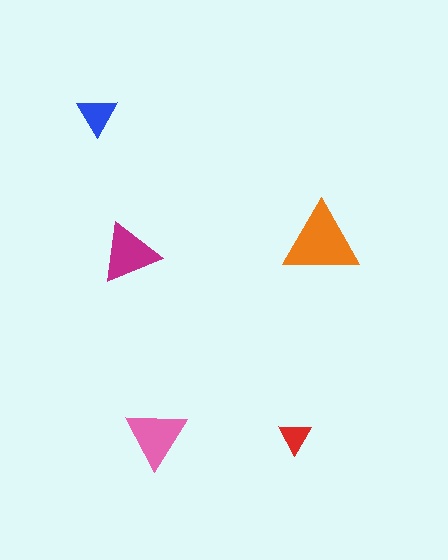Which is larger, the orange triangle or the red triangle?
The orange one.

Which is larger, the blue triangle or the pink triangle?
The pink one.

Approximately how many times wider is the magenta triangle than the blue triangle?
About 1.5 times wider.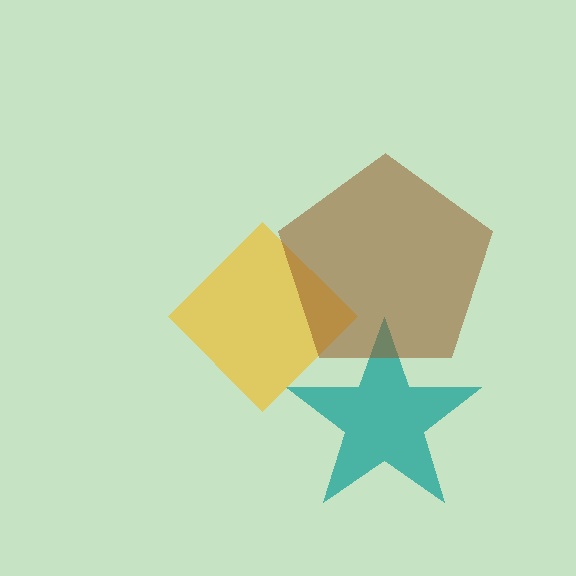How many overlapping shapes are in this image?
There are 3 overlapping shapes in the image.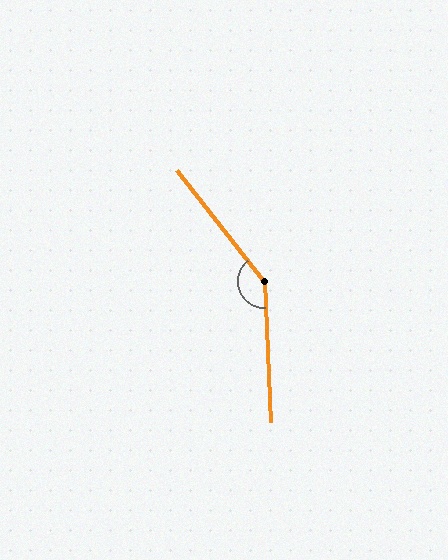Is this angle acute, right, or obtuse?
It is obtuse.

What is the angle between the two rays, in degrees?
Approximately 144 degrees.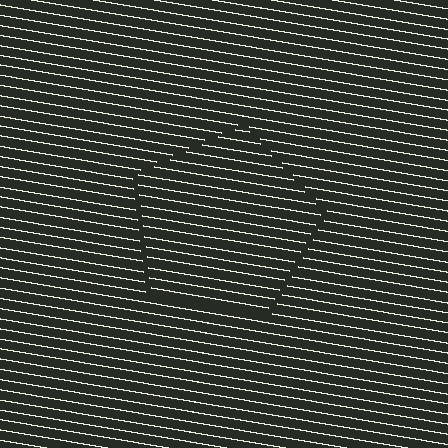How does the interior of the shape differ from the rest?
The interior of the shape contains the same grating, shifted by half a period — the contour is defined by the phase discontinuity where line-ends from the inner and outer gratings abut.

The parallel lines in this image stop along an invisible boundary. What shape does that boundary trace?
An illusory pentagon. The interior of the shape contains the same grating, shifted by half a period — the contour is defined by the phase discontinuity where line-ends from the inner and outer gratings abut.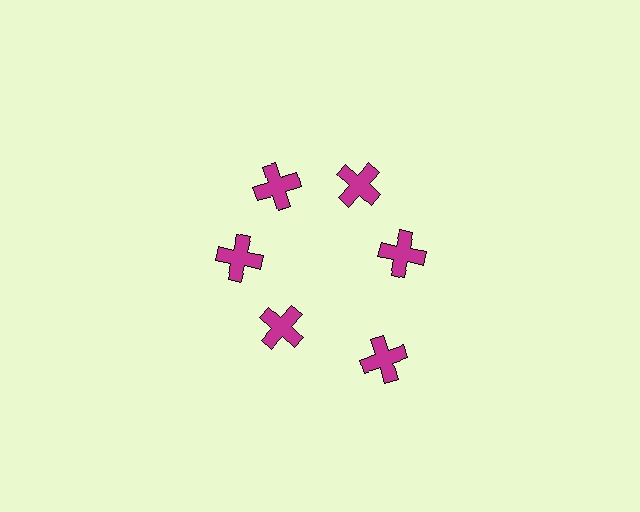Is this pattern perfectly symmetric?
No. The 6 magenta crosses are arranged in a ring, but one element near the 5 o'clock position is pushed outward from the center, breaking the 6-fold rotational symmetry.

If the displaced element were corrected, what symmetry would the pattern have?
It would have 6-fold rotational symmetry — the pattern would map onto itself every 60 degrees.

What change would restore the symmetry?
The symmetry would be restored by moving it inward, back onto the ring so that all 6 crosses sit at equal angles and equal distance from the center.